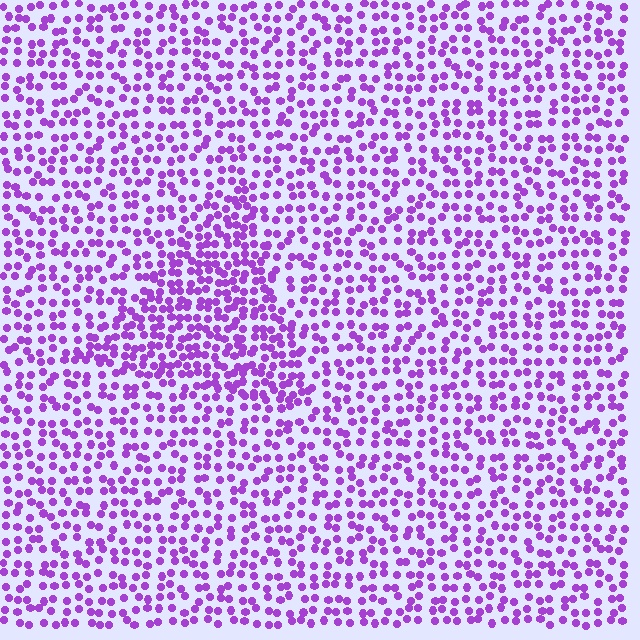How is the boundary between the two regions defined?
The boundary is defined by a change in element density (approximately 1.6x ratio). All elements are the same color, size, and shape.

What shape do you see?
I see a triangle.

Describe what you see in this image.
The image contains small purple elements arranged at two different densities. A triangle-shaped region is visible where the elements are more densely packed than the surrounding area.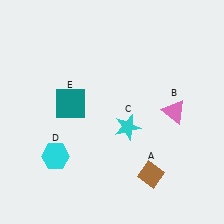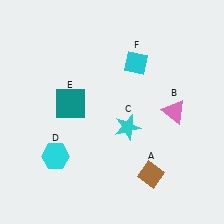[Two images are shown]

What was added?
A cyan diamond (F) was added in Image 2.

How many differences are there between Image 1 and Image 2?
There is 1 difference between the two images.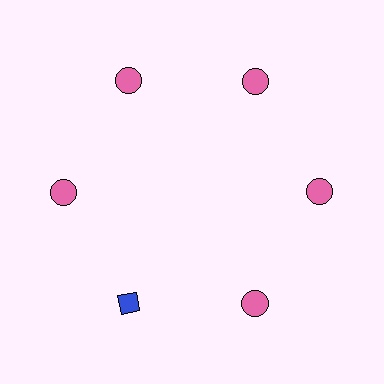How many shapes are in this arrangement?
There are 6 shapes arranged in a ring pattern.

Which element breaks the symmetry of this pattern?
The blue diamond at roughly the 7 o'clock position breaks the symmetry. All other shapes are pink circles.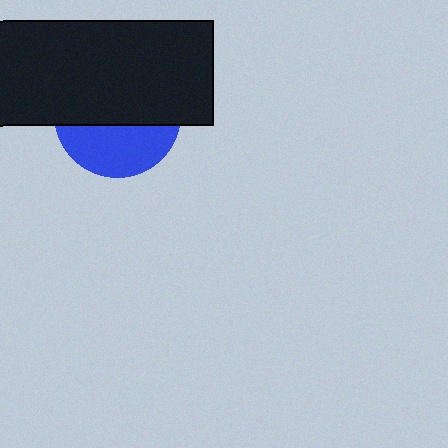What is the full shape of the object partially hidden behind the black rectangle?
The partially hidden object is a blue circle.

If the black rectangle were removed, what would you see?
You would see the complete blue circle.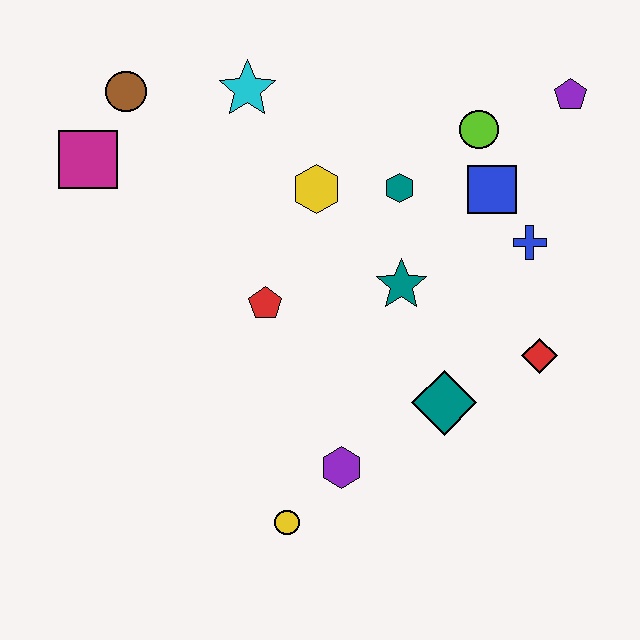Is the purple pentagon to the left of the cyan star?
No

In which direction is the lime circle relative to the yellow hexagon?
The lime circle is to the right of the yellow hexagon.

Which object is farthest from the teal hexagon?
The yellow circle is farthest from the teal hexagon.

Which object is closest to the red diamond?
The teal diamond is closest to the red diamond.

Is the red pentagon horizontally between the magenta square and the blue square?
Yes